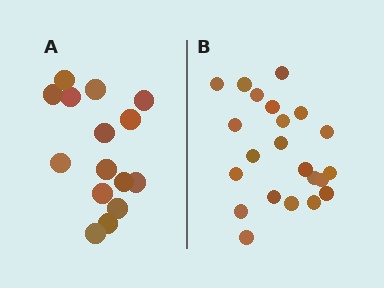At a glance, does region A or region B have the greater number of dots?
Region B (the right region) has more dots.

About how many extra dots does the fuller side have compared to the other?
Region B has roughly 8 or so more dots than region A.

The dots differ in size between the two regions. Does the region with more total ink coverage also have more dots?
No. Region A has more total ink coverage because its dots are larger, but region B actually contains more individual dots. Total area can be misleading — the number of items is what matters here.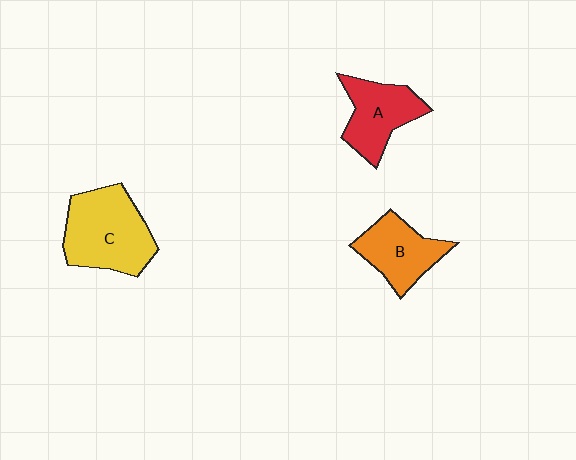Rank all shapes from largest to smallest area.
From largest to smallest: C (yellow), A (red), B (orange).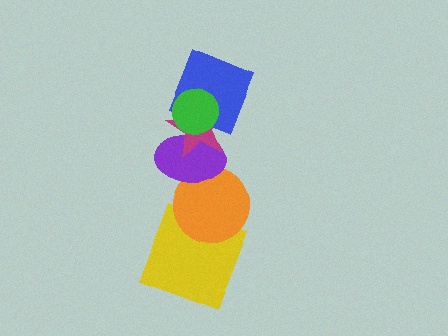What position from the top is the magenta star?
The magenta star is 3rd from the top.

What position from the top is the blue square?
The blue square is 2nd from the top.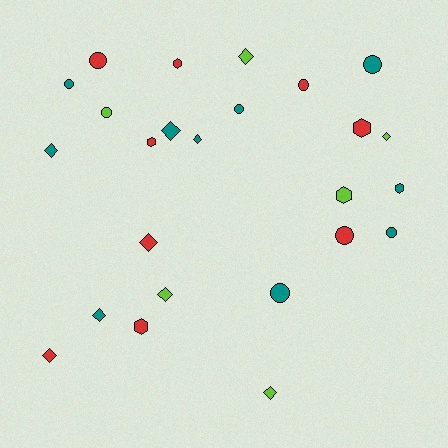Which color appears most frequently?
Teal, with 10 objects.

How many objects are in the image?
There are 25 objects.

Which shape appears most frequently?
Diamond, with 10 objects.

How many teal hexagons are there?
There is 1 teal hexagon.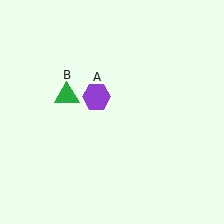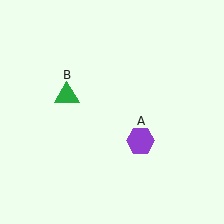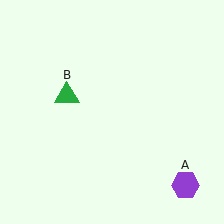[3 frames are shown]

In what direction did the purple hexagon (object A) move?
The purple hexagon (object A) moved down and to the right.